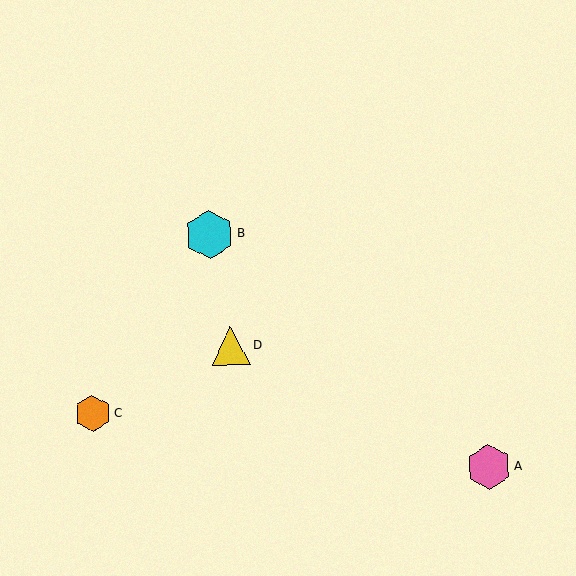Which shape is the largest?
The cyan hexagon (labeled B) is the largest.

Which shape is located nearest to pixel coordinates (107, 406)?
The orange hexagon (labeled C) at (93, 414) is nearest to that location.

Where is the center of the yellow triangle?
The center of the yellow triangle is at (231, 346).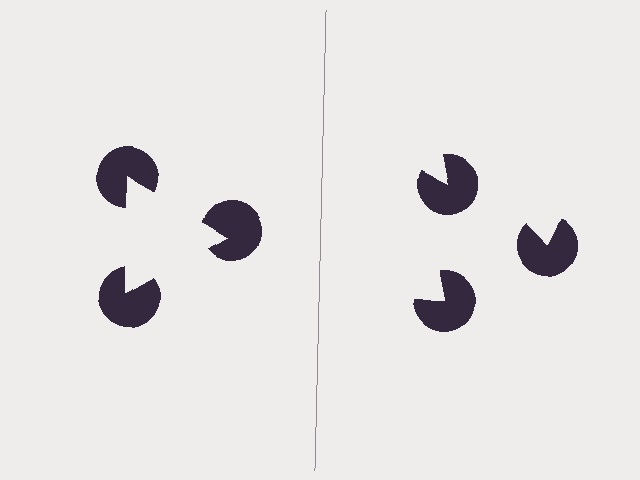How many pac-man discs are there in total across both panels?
6 — 3 on each side.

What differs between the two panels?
The pac-man discs are positioned identically on both sides; only the wedge orientations differ. On the left they align to a triangle; on the right they are misaligned.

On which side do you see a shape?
An illusory triangle appears on the left side. On the right side the wedge cuts are rotated, so no coherent shape forms.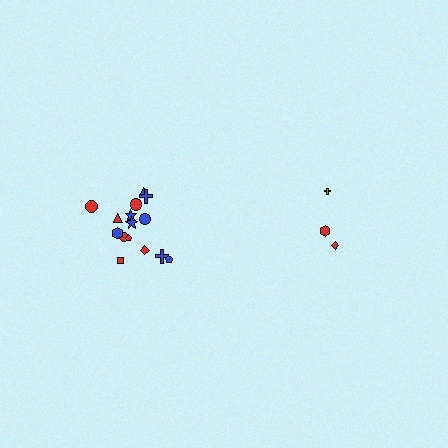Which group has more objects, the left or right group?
The left group.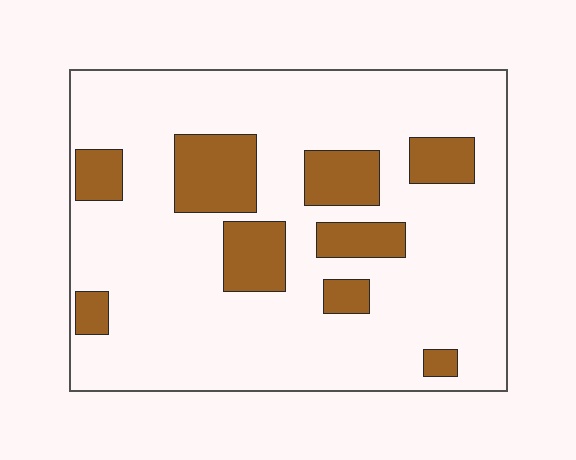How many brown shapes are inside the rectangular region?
9.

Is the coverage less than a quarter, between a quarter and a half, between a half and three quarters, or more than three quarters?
Less than a quarter.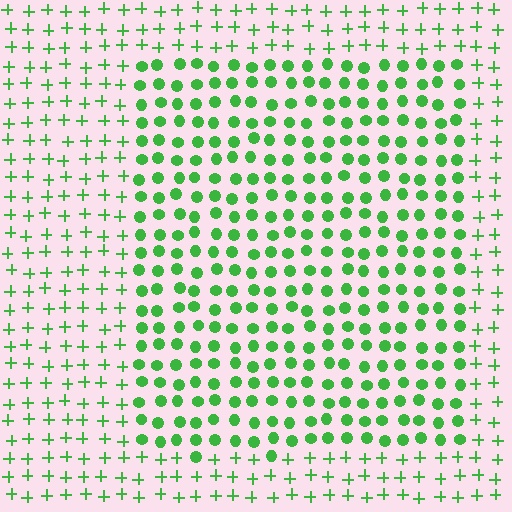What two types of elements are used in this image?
The image uses circles inside the rectangle region and plus signs outside it.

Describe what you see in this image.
The image is filled with small green elements arranged in a uniform grid. A rectangle-shaped region contains circles, while the surrounding area contains plus signs. The boundary is defined purely by the change in element shape.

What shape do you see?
I see a rectangle.